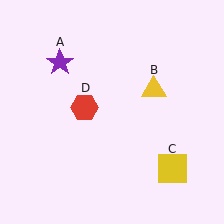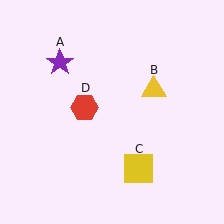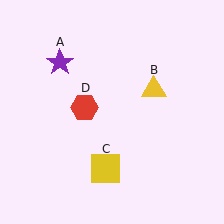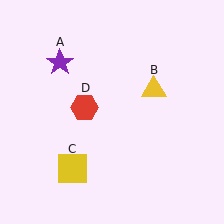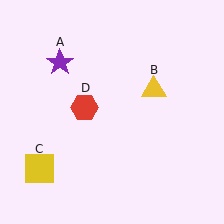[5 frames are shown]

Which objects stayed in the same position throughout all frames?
Purple star (object A) and yellow triangle (object B) and red hexagon (object D) remained stationary.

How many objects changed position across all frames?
1 object changed position: yellow square (object C).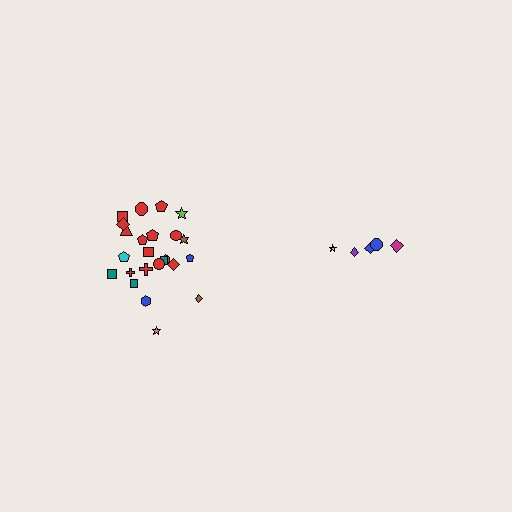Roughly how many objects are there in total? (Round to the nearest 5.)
Roughly 30 objects in total.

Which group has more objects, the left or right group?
The left group.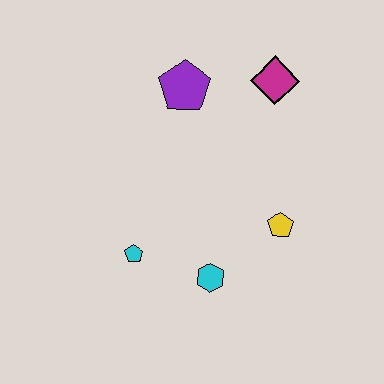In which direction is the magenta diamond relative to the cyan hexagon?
The magenta diamond is above the cyan hexagon.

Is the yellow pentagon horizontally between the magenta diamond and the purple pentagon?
No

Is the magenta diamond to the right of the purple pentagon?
Yes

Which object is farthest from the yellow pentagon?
The purple pentagon is farthest from the yellow pentagon.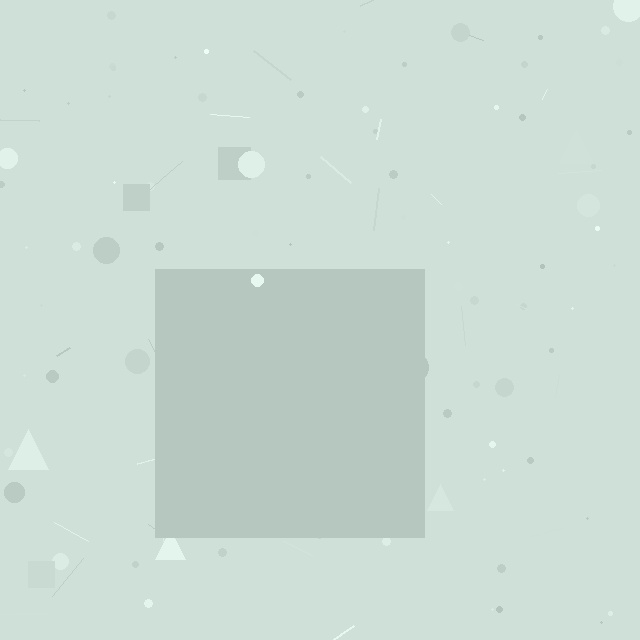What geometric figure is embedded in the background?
A square is embedded in the background.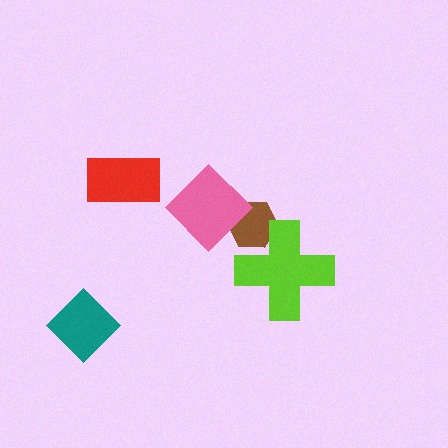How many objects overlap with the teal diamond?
0 objects overlap with the teal diamond.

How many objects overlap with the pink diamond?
1 object overlaps with the pink diamond.